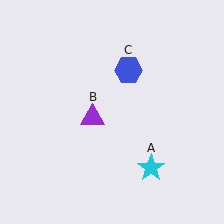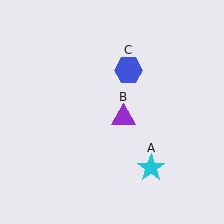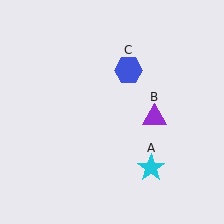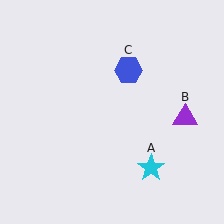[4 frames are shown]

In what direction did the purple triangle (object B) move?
The purple triangle (object B) moved right.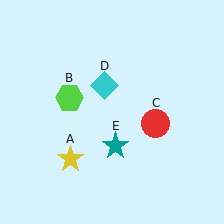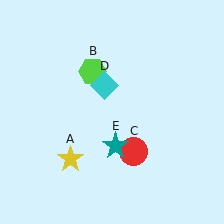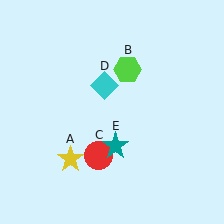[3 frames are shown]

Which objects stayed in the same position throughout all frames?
Yellow star (object A) and cyan diamond (object D) and teal star (object E) remained stationary.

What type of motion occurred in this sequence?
The lime hexagon (object B), red circle (object C) rotated clockwise around the center of the scene.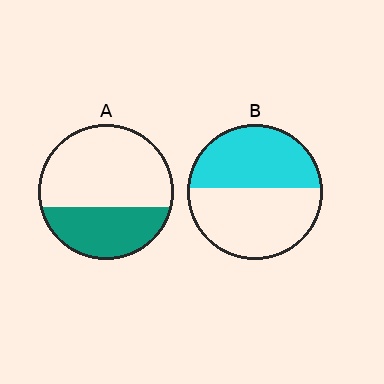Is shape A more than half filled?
No.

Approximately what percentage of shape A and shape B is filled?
A is approximately 35% and B is approximately 45%.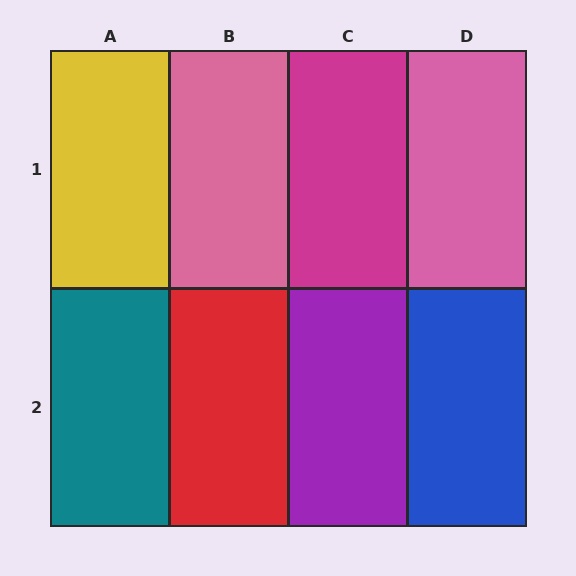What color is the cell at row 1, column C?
Magenta.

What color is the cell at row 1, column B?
Pink.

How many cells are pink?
2 cells are pink.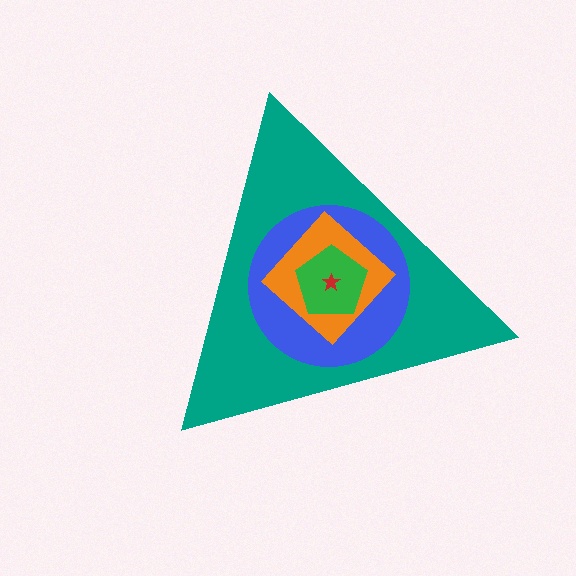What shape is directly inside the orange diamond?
The green pentagon.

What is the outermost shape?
The teal triangle.